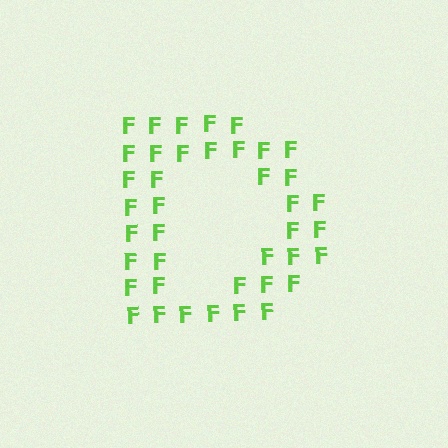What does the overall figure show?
The overall figure shows the letter D.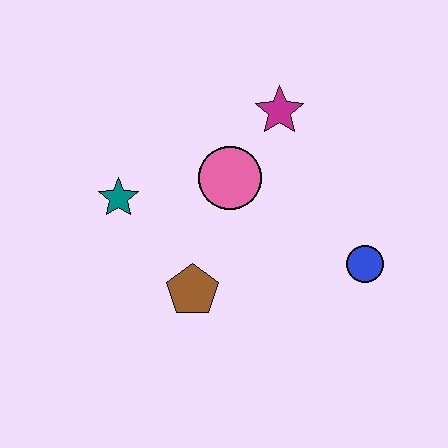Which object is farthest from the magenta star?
The brown pentagon is farthest from the magenta star.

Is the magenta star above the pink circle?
Yes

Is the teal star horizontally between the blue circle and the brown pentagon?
No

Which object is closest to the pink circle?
The magenta star is closest to the pink circle.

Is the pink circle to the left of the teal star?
No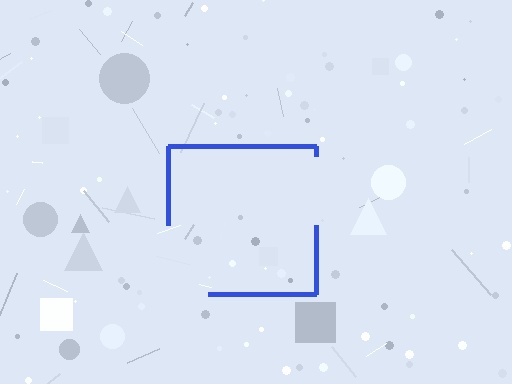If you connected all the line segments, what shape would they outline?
They would outline a square.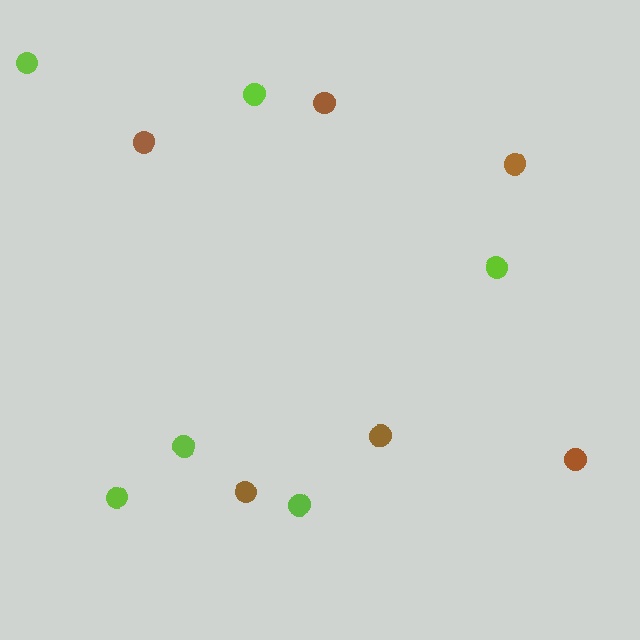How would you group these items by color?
There are 2 groups: one group of lime circles (6) and one group of brown circles (6).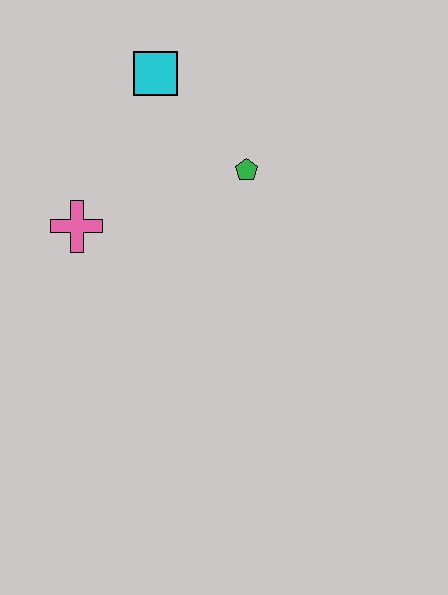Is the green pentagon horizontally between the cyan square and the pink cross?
No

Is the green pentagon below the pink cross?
No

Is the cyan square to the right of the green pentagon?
No